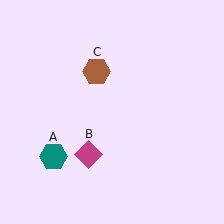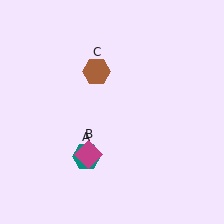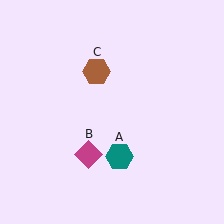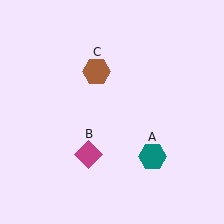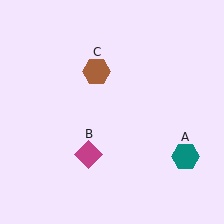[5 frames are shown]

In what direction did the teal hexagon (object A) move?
The teal hexagon (object A) moved right.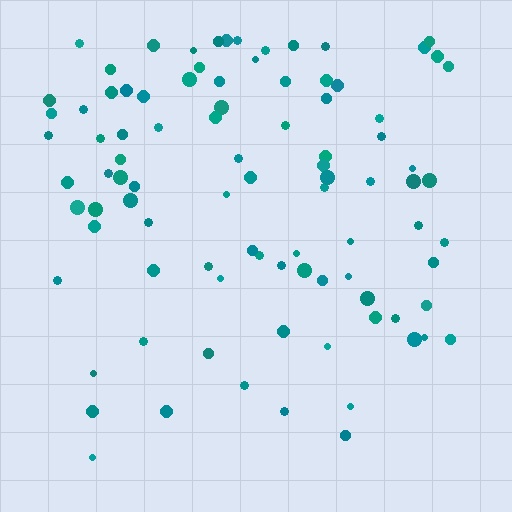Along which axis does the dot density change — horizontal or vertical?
Vertical.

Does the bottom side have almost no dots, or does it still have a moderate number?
Still a moderate number, just noticeably fewer than the top.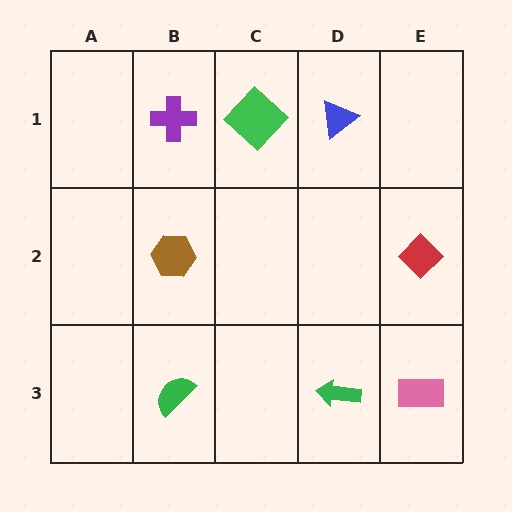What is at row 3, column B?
A green semicircle.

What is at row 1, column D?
A blue triangle.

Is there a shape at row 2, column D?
No, that cell is empty.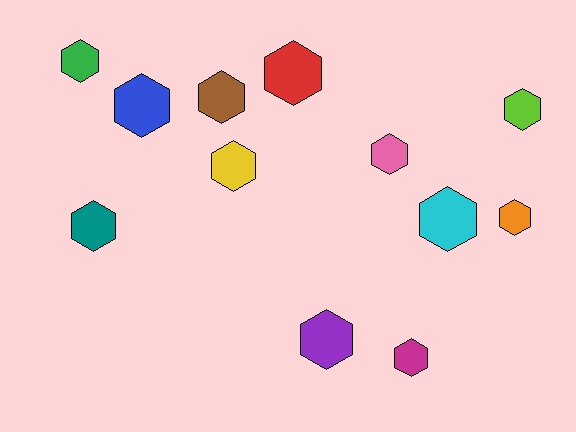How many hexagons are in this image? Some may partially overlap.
There are 12 hexagons.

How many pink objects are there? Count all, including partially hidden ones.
There is 1 pink object.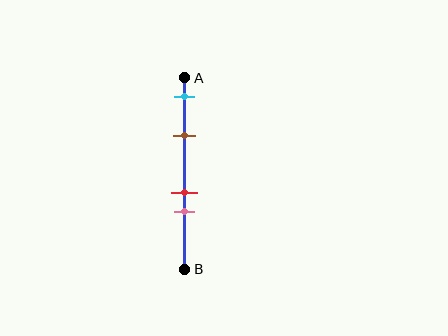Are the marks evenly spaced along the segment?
No, the marks are not evenly spaced.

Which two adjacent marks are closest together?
The red and pink marks are the closest adjacent pair.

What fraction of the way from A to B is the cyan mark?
The cyan mark is approximately 10% (0.1) of the way from A to B.